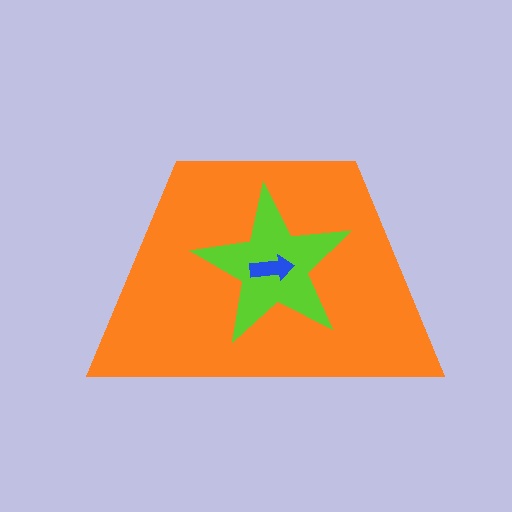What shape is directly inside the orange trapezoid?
The lime star.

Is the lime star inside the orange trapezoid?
Yes.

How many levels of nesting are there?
3.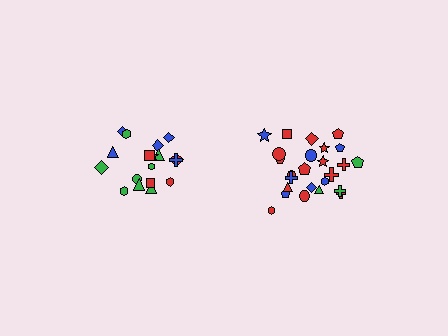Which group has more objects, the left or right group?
The right group.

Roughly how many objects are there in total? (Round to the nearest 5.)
Roughly 45 objects in total.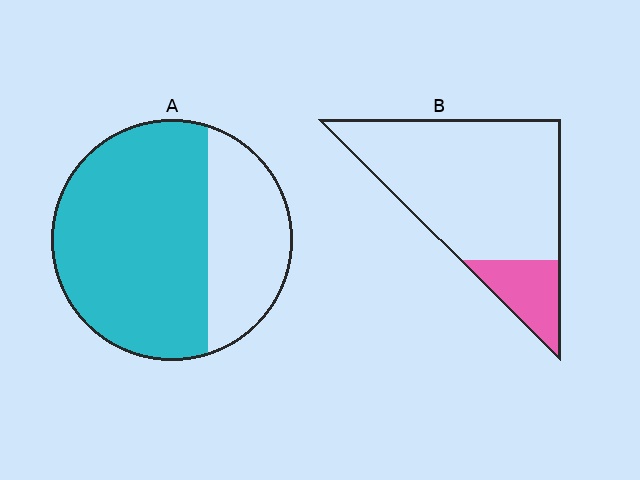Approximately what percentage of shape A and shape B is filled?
A is approximately 70% and B is approximately 15%.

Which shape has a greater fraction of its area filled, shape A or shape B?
Shape A.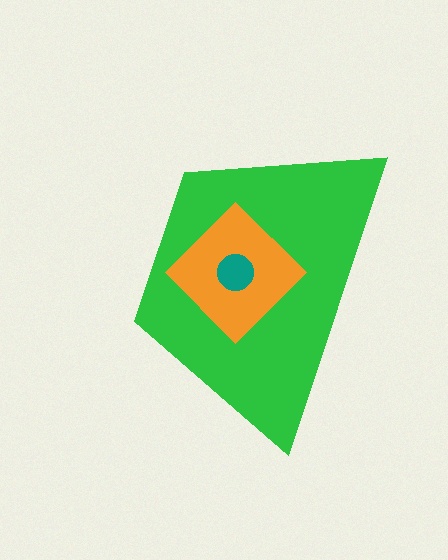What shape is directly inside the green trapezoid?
The orange diamond.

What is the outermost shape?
The green trapezoid.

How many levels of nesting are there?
3.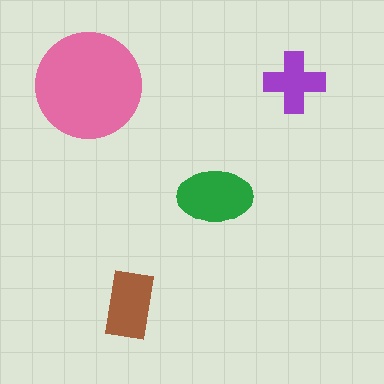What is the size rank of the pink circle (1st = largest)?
1st.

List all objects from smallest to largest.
The purple cross, the brown rectangle, the green ellipse, the pink circle.